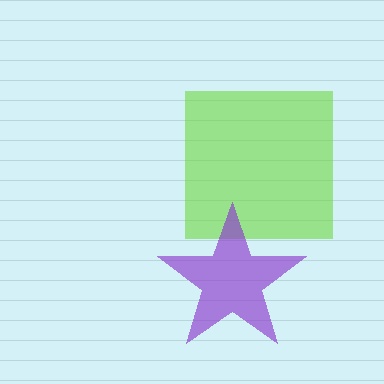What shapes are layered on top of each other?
The layered shapes are: a lime square, a purple star.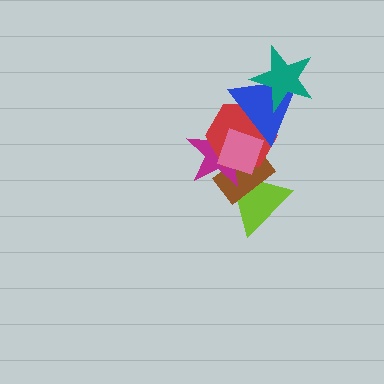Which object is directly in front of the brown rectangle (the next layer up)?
The magenta star is directly in front of the brown rectangle.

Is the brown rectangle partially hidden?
Yes, it is partially covered by another shape.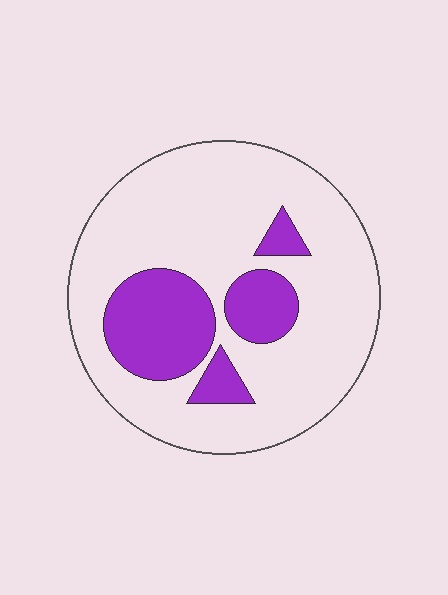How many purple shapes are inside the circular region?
4.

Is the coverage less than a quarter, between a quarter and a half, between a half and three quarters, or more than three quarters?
Less than a quarter.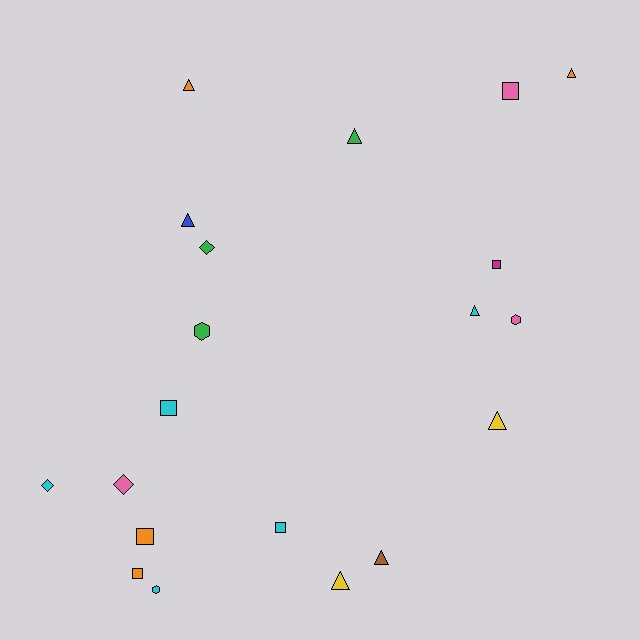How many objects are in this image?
There are 20 objects.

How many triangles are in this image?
There are 8 triangles.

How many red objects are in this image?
There are no red objects.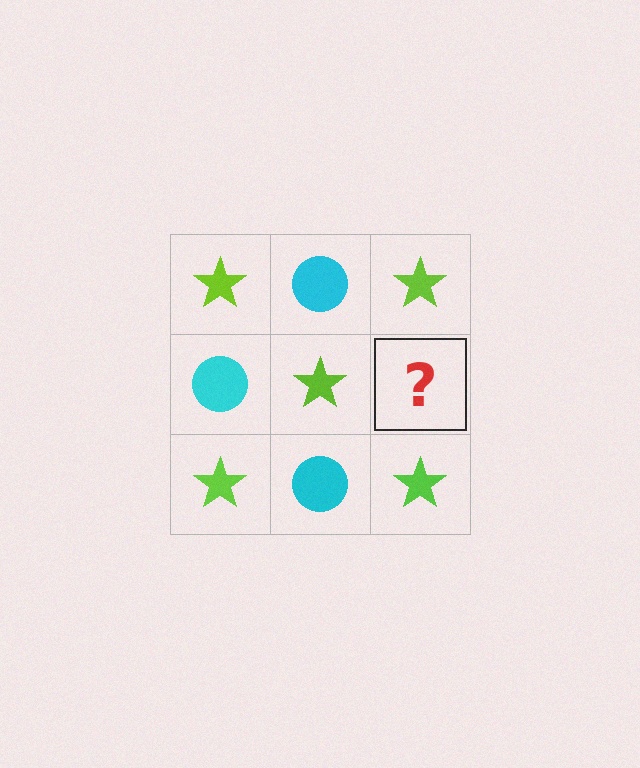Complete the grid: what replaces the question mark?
The question mark should be replaced with a cyan circle.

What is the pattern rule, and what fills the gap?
The rule is that it alternates lime star and cyan circle in a checkerboard pattern. The gap should be filled with a cyan circle.